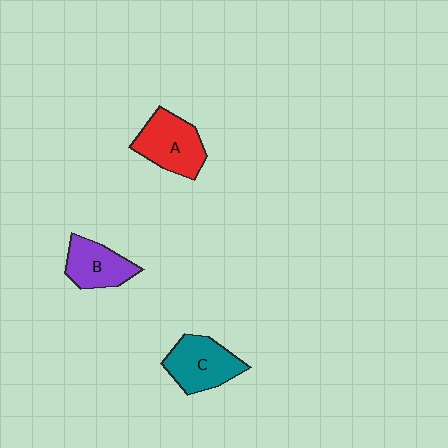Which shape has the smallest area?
Shape B (purple).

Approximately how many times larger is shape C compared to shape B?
Approximately 1.2 times.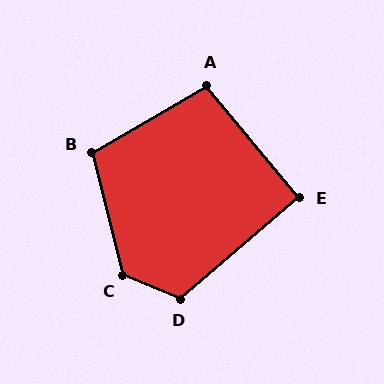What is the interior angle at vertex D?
Approximately 117 degrees (obtuse).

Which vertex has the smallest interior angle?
E, at approximately 91 degrees.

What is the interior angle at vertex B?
Approximately 106 degrees (obtuse).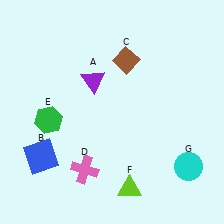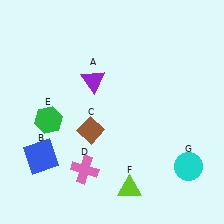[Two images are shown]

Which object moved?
The brown diamond (C) moved down.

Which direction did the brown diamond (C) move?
The brown diamond (C) moved down.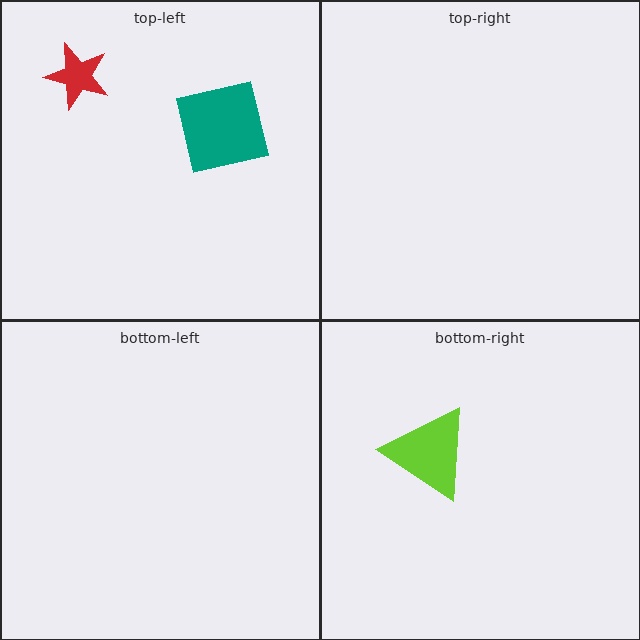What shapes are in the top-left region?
The teal square, the red star.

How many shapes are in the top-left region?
2.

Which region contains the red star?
The top-left region.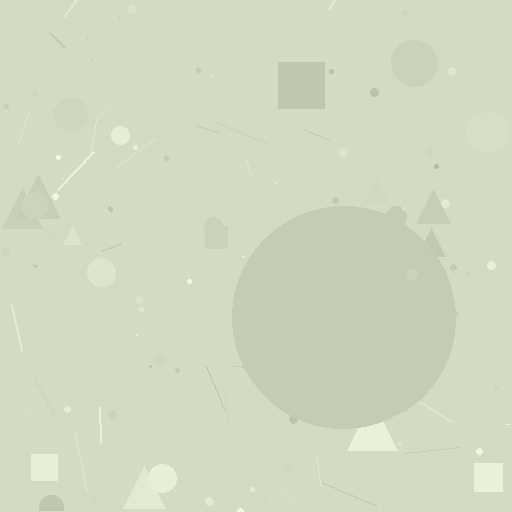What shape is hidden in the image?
A circle is hidden in the image.